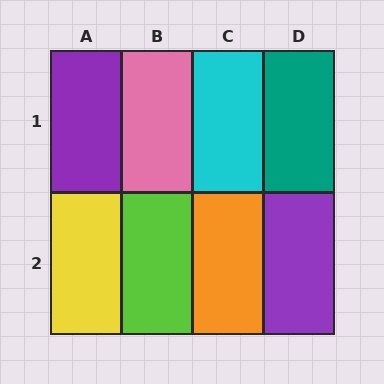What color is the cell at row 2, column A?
Yellow.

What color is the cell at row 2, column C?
Orange.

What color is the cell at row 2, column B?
Lime.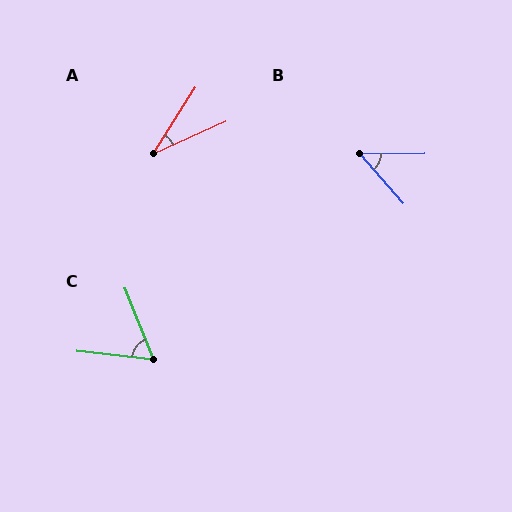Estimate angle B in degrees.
Approximately 49 degrees.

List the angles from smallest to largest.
A (33°), B (49°), C (61°).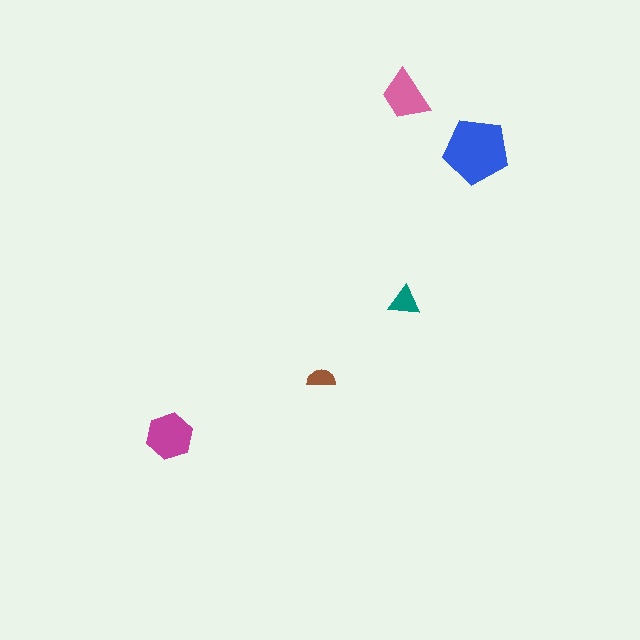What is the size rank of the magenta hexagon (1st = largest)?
2nd.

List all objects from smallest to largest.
The brown semicircle, the teal triangle, the pink trapezoid, the magenta hexagon, the blue pentagon.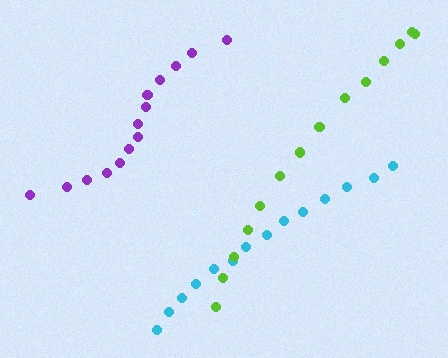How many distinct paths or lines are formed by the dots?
There are 3 distinct paths.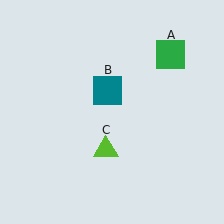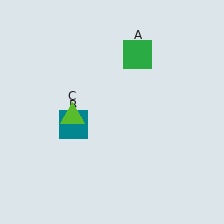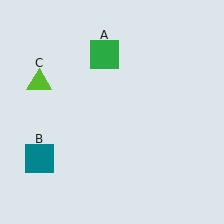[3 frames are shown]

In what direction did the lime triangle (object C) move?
The lime triangle (object C) moved up and to the left.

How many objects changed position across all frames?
3 objects changed position: green square (object A), teal square (object B), lime triangle (object C).